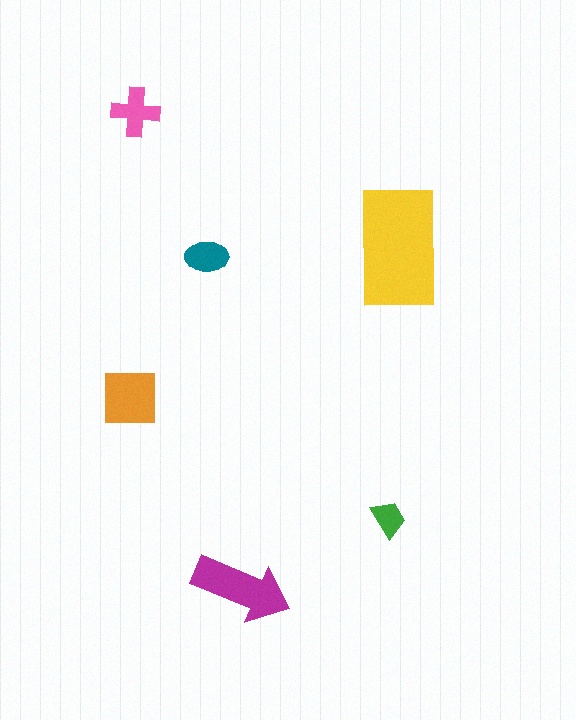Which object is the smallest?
The green trapezoid.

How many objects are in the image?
There are 6 objects in the image.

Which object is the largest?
The yellow rectangle.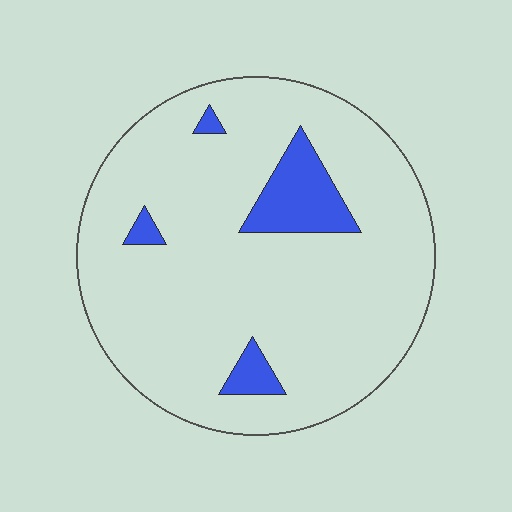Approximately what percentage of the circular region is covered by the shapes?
Approximately 10%.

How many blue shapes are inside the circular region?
4.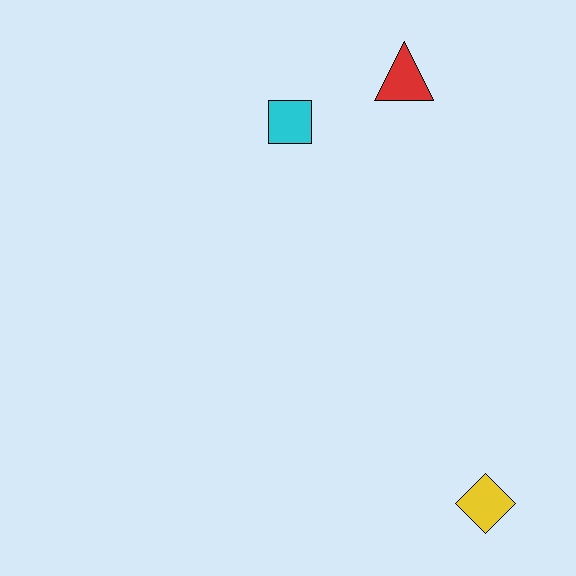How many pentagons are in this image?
There are no pentagons.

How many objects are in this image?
There are 3 objects.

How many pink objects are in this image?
There are no pink objects.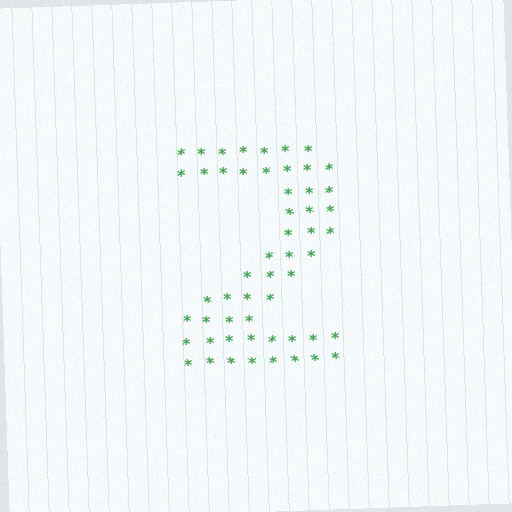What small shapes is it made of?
It is made of small asterisks.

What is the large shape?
The large shape is the digit 2.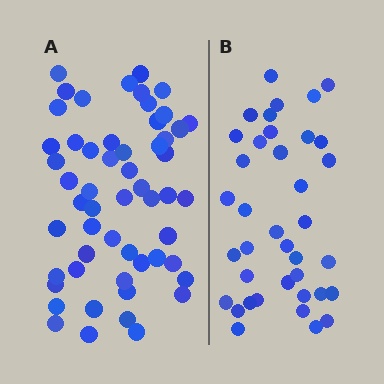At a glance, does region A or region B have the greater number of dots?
Region A (the left region) has more dots.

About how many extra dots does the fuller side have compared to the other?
Region A has approximately 15 more dots than region B.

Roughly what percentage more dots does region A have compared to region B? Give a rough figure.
About 45% more.